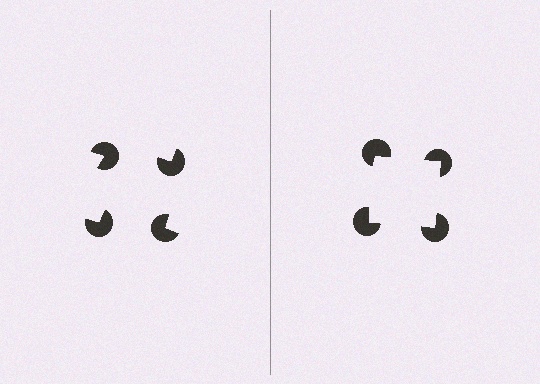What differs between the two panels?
The pac-man discs are positioned identically on both sides; only the wedge orientations differ. On the right they align to a square; on the left they are misaligned.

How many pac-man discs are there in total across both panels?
8 — 4 on each side.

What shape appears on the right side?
An illusory square.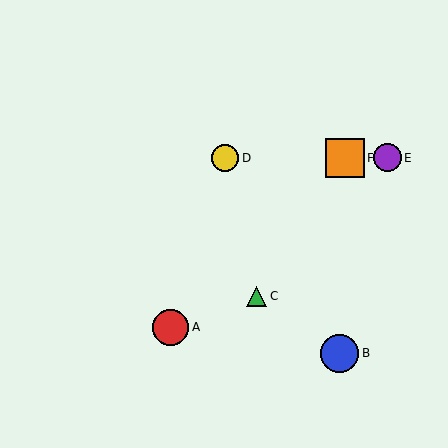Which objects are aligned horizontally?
Objects D, E, F are aligned horizontally.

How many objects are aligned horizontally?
3 objects (D, E, F) are aligned horizontally.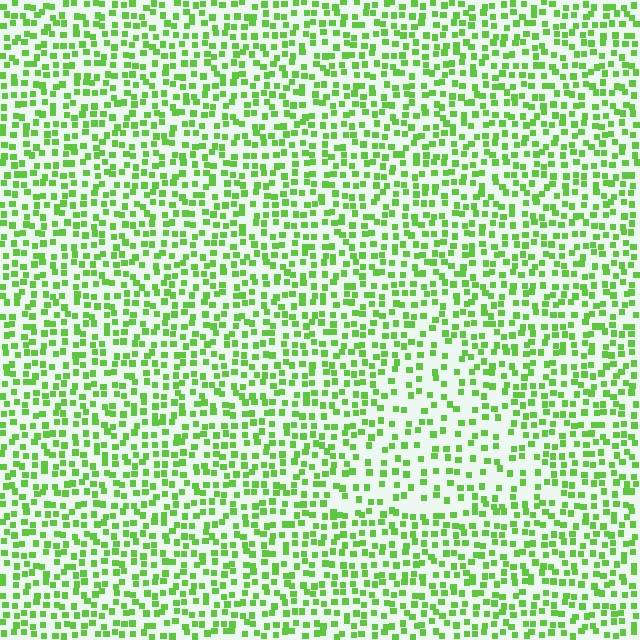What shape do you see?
I see a triangle.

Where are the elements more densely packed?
The elements are more densely packed outside the triangle boundary.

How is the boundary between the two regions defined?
The boundary is defined by a change in element density (approximately 1.7x ratio). All elements are the same color, size, and shape.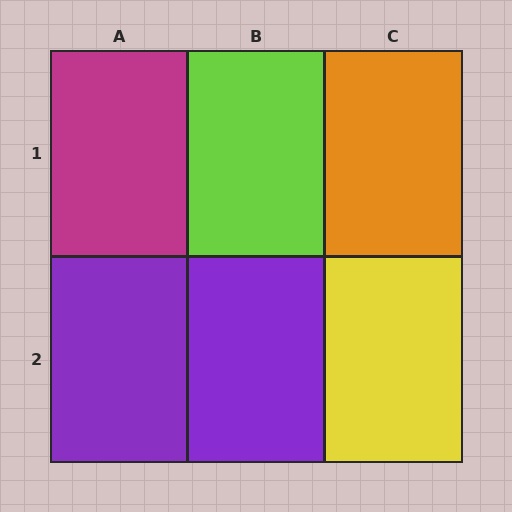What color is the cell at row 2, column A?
Purple.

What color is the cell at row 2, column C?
Yellow.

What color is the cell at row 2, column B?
Purple.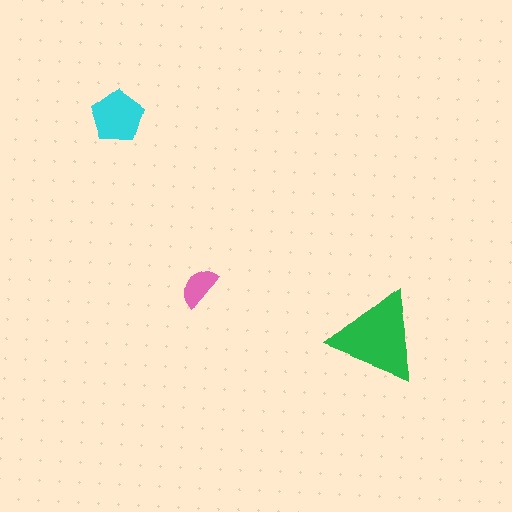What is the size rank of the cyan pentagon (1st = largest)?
2nd.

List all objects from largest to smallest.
The green triangle, the cyan pentagon, the pink semicircle.